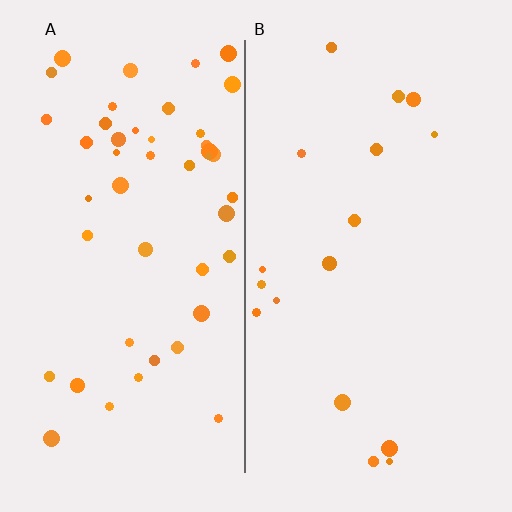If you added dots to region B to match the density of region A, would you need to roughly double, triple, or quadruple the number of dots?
Approximately triple.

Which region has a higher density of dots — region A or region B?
A (the left).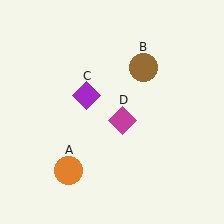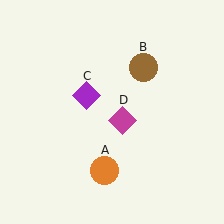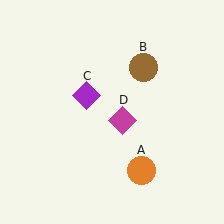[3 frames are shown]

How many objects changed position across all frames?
1 object changed position: orange circle (object A).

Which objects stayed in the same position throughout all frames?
Brown circle (object B) and purple diamond (object C) and magenta diamond (object D) remained stationary.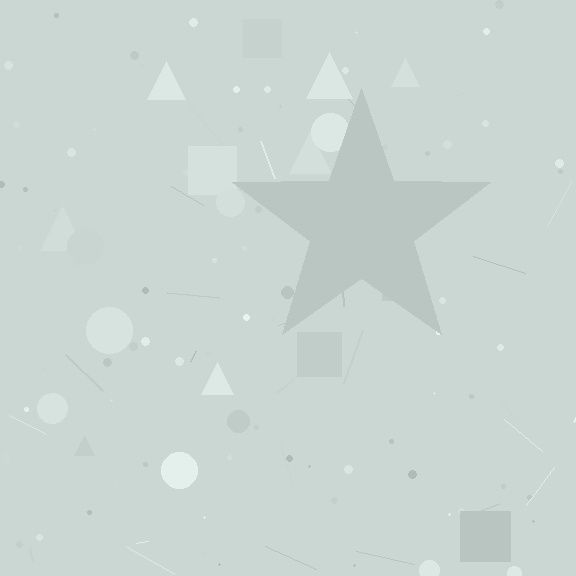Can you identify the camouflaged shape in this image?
The camouflaged shape is a star.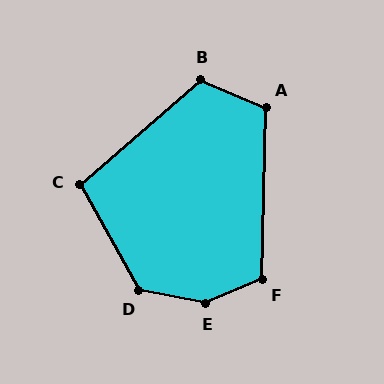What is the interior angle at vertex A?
Approximately 112 degrees (obtuse).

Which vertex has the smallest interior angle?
C, at approximately 102 degrees.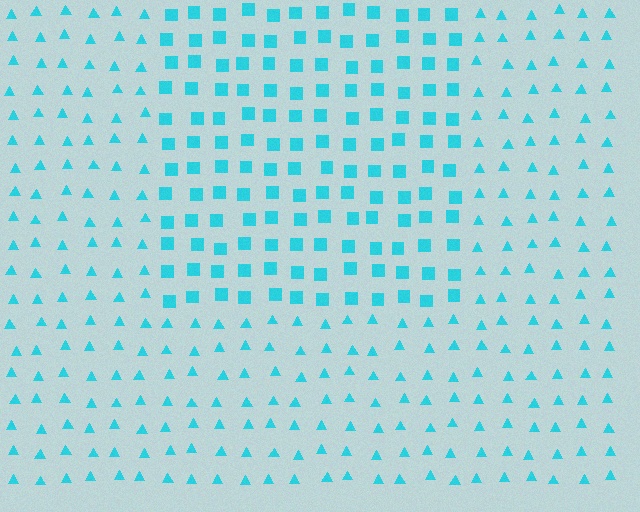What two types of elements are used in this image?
The image uses squares inside the rectangle region and triangles outside it.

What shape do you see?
I see a rectangle.